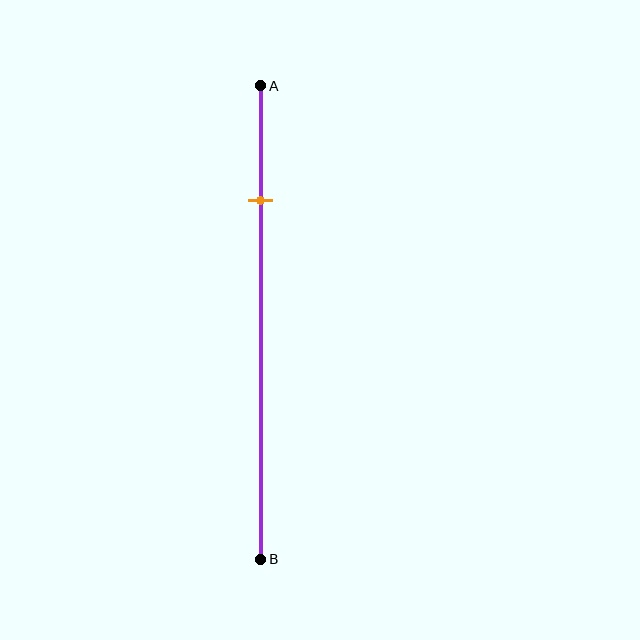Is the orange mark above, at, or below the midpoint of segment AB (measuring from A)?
The orange mark is above the midpoint of segment AB.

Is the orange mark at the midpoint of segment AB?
No, the mark is at about 25% from A, not at the 50% midpoint.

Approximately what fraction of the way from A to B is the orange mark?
The orange mark is approximately 25% of the way from A to B.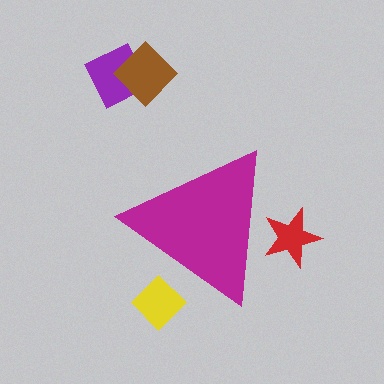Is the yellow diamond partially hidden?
Yes, the yellow diamond is partially hidden behind the magenta triangle.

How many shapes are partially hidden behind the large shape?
2 shapes are partially hidden.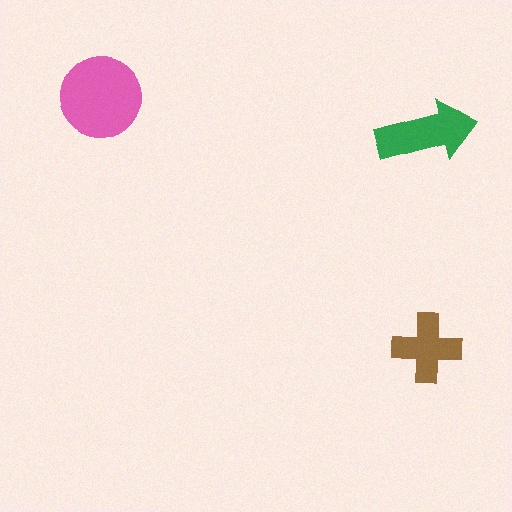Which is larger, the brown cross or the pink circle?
The pink circle.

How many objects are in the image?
There are 3 objects in the image.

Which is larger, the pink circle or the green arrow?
The pink circle.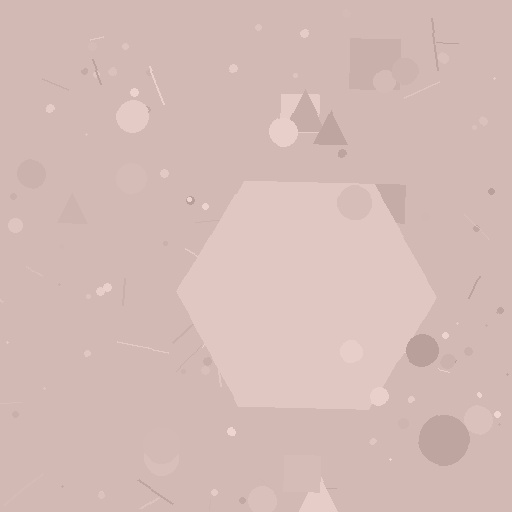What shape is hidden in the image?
A hexagon is hidden in the image.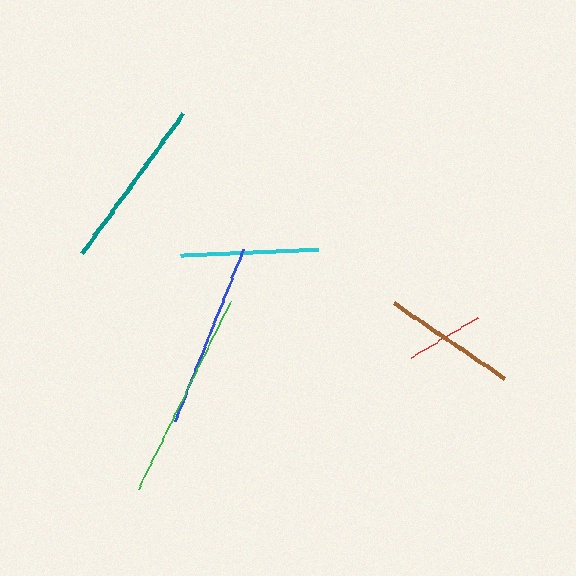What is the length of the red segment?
The red segment is approximately 77 pixels long.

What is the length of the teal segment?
The teal segment is approximately 172 pixels long.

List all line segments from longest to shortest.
From longest to shortest: green, blue, teal, cyan, brown, red.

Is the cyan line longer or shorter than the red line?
The cyan line is longer than the red line.